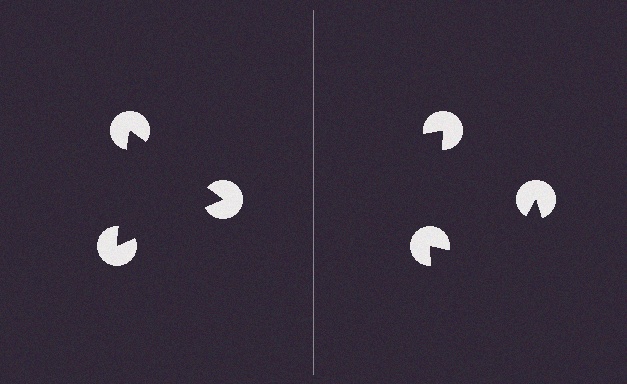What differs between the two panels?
The pac-man discs are positioned identically on both sides; only the wedge orientations differ. On the left they align to a triangle; on the right they are misaligned.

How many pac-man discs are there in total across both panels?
6 — 3 on each side.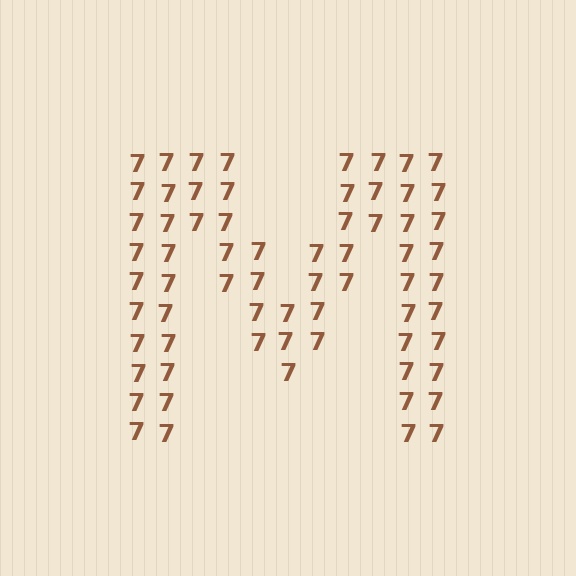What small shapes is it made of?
It is made of small digit 7's.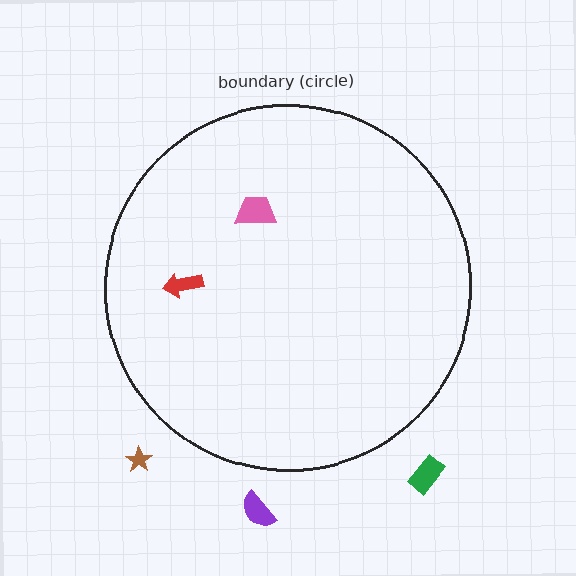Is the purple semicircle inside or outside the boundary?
Outside.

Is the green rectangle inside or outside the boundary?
Outside.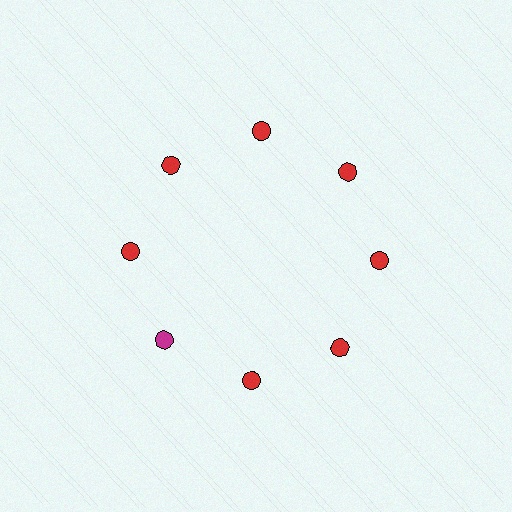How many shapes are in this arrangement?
There are 8 shapes arranged in a ring pattern.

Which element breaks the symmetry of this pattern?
The magenta circle at roughly the 8 o'clock position breaks the symmetry. All other shapes are red circles.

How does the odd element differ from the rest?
It has a different color: magenta instead of red.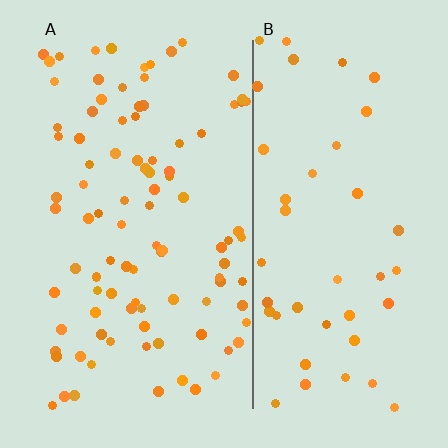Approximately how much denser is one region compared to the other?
Approximately 2.1× — region A over region B.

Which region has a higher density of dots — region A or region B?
A (the left).